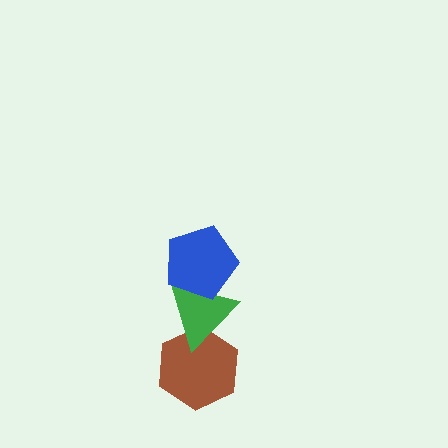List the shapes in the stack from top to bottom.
From top to bottom: the blue pentagon, the green triangle, the brown hexagon.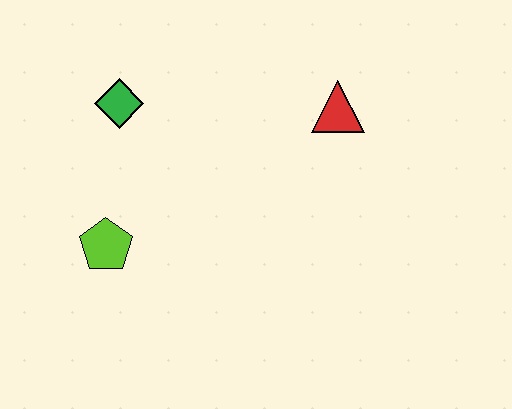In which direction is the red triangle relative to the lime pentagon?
The red triangle is to the right of the lime pentagon.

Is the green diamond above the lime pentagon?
Yes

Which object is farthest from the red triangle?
The lime pentagon is farthest from the red triangle.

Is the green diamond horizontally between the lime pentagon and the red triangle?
Yes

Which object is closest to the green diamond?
The lime pentagon is closest to the green diamond.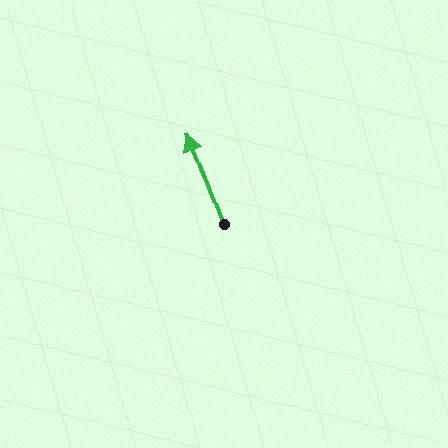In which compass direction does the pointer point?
North.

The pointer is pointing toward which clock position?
Roughly 11 o'clock.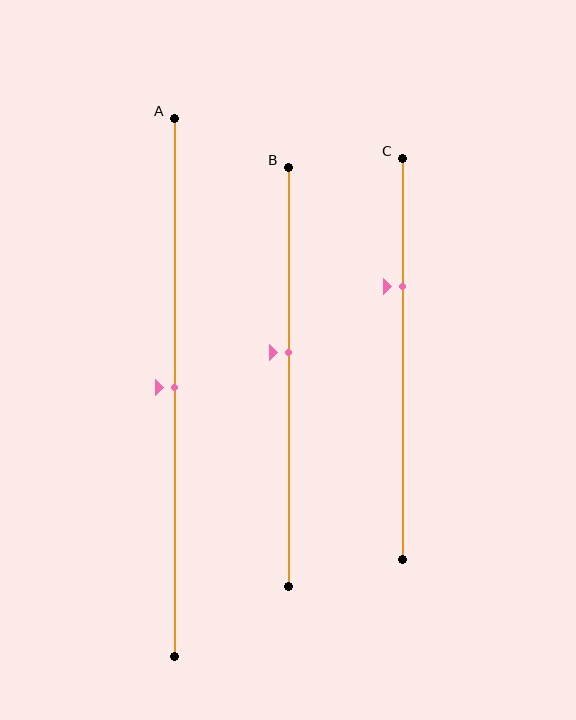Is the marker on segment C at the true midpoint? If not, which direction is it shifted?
No, the marker on segment C is shifted upward by about 18% of the segment length.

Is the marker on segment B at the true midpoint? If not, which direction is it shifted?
No, the marker on segment B is shifted upward by about 6% of the segment length.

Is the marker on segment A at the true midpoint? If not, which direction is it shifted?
Yes, the marker on segment A is at the true midpoint.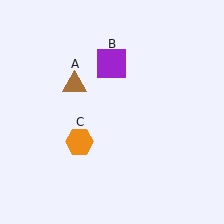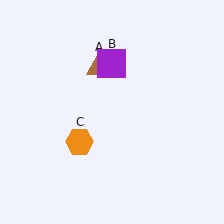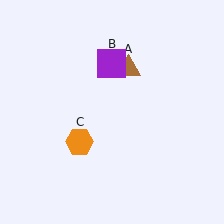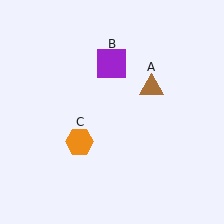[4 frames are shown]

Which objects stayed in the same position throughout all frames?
Purple square (object B) and orange hexagon (object C) remained stationary.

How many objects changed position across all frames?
1 object changed position: brown triangle (object A).